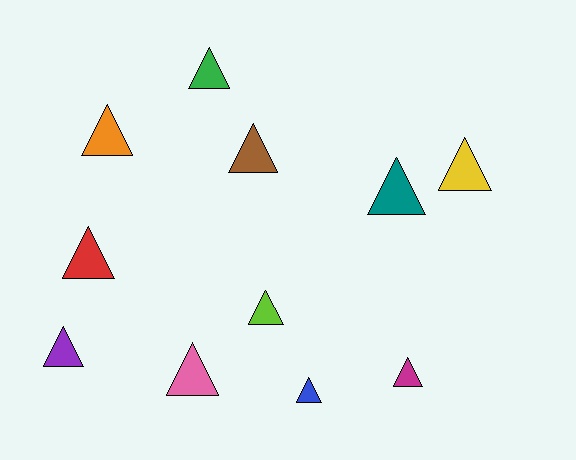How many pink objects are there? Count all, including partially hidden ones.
There is 1 pink object.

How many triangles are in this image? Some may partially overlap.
There are 11 triangles.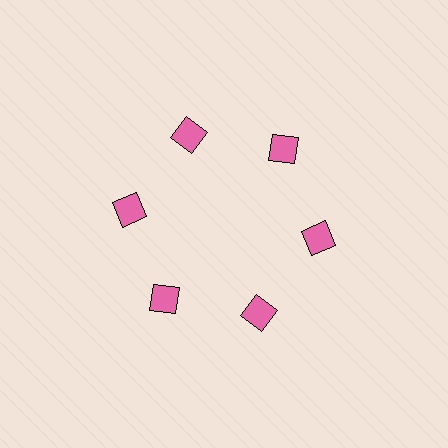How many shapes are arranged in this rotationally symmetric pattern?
There are 6 shapes, arranged in 6 groups of 1.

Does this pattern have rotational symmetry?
Yes, this pattern has 6-fold rotational symmetry. It looks the same after rotating 60 degrees around the center.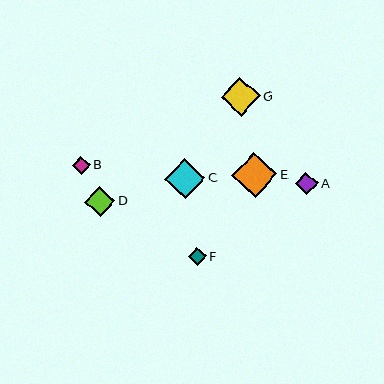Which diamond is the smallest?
Diamond B is the smallest with a size of approximately 18 pixels.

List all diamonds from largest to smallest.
From largest to smallest: E, C, G, D, A, F, B.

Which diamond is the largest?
Diamond E is the largest with a size of approximately 45 pixels.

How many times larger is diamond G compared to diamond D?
Diamond G is approximately 1.3 times the size of diamond D.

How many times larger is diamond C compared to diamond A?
Diamond C is approximately 1.8 times the size of diamond A.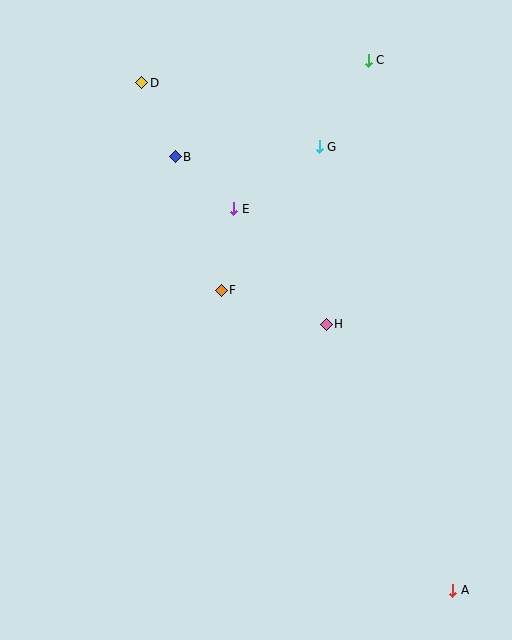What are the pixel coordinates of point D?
Point D is at (142, 83).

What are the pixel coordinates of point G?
Point G is at (319, 147).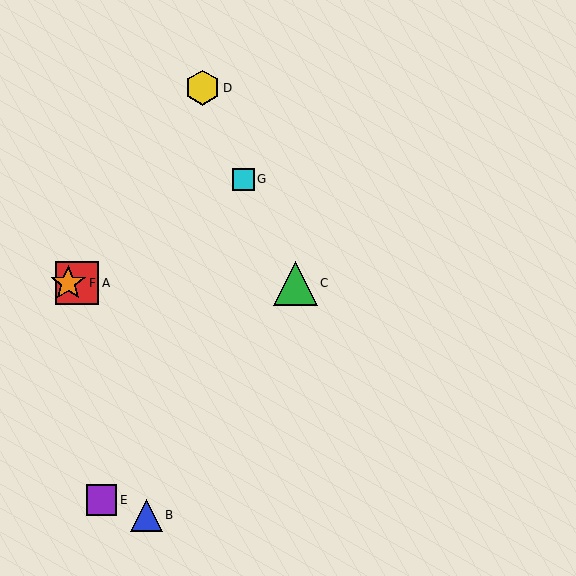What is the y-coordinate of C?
Object C is at y≈283.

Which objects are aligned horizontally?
Objects A, C, F are aligned horizontally.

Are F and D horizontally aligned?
No, F is at y≈283 and D is at y≈88.